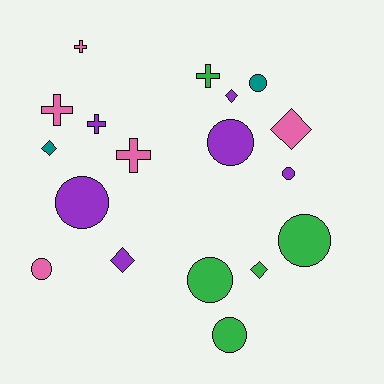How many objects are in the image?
There are 18 objects.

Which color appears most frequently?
Purple, with 6 objects.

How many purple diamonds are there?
There are 2 purple diamonds.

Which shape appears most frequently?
Circle, with 8 objects.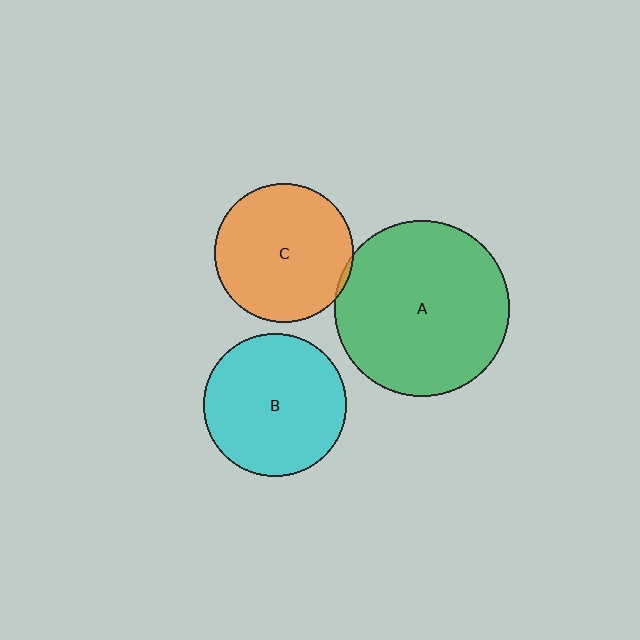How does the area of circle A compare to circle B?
Approximately 1.5 times.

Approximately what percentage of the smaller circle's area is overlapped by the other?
Approximately 5%.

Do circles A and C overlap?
Yes.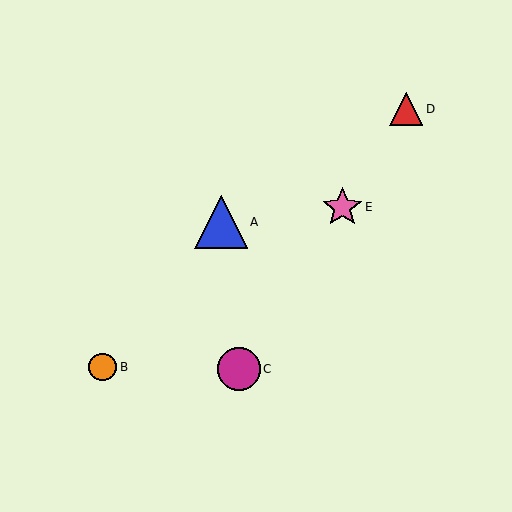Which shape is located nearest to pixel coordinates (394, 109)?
The red triangle (labeled D) at (406, 109) is nearest to that location.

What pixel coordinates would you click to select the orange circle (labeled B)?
Click at (103, 367) to select the orange circle B.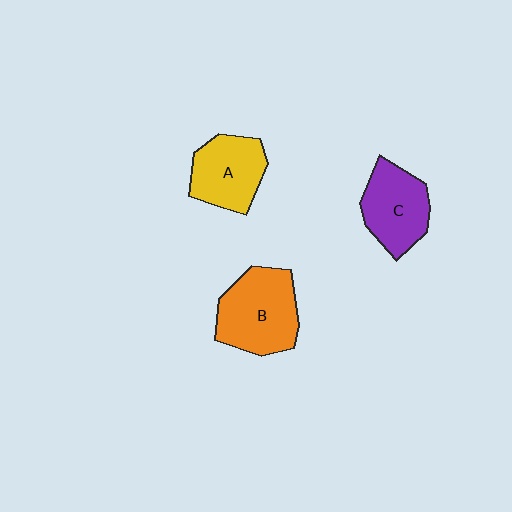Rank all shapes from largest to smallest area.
From largest to smallest: B (orange), C (purple), A (yellow).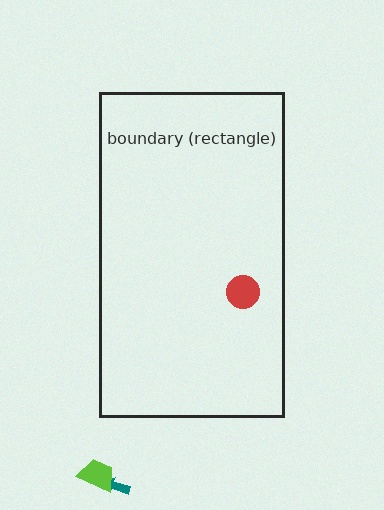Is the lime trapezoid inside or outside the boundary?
Outside.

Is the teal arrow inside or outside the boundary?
Outside.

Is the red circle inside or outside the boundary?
Inside.